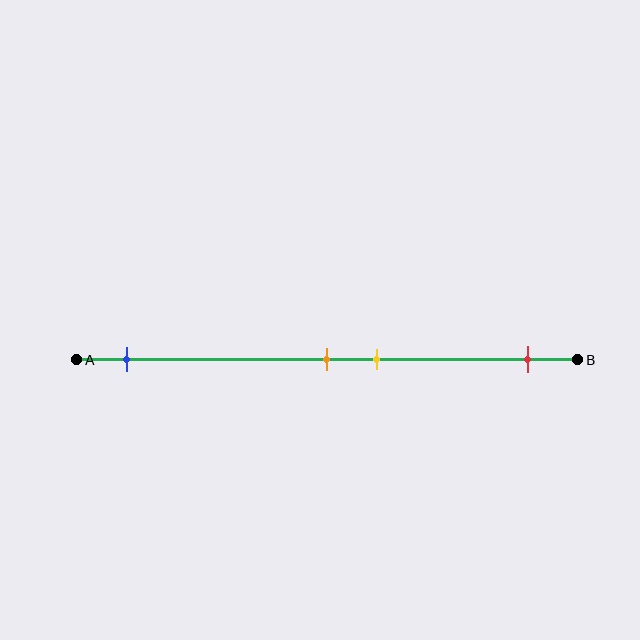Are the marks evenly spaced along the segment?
No, the marks are not evenly spaced.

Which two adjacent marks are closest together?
The orange and yellow marks are the closest adjacent pair.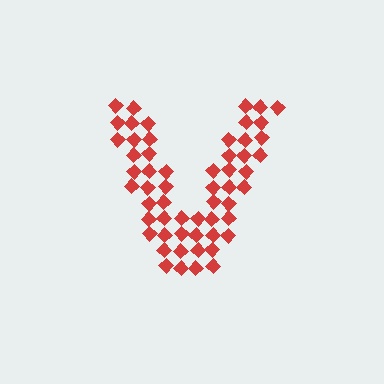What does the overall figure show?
The overall figure shows the letter V.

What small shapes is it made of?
It is made of small diamonds.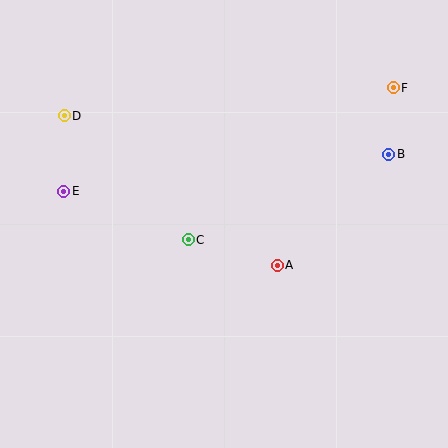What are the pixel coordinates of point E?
Point E is at (64, 191).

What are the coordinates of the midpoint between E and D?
The midpoint between E and D is at (64, 153).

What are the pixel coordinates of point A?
Point A is at (277, 265).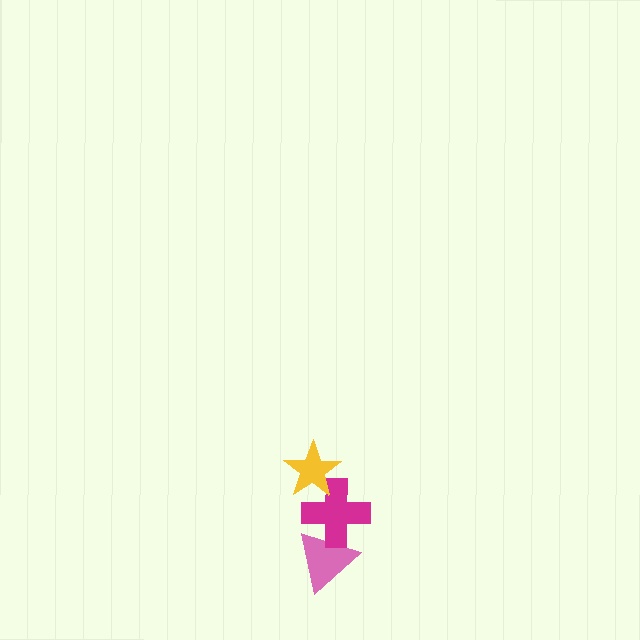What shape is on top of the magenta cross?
The yellow star is on top of the magenta cross.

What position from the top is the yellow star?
The yellow star is 1st from the top.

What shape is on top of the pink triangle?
The magenta cross is on top of the pink triangle.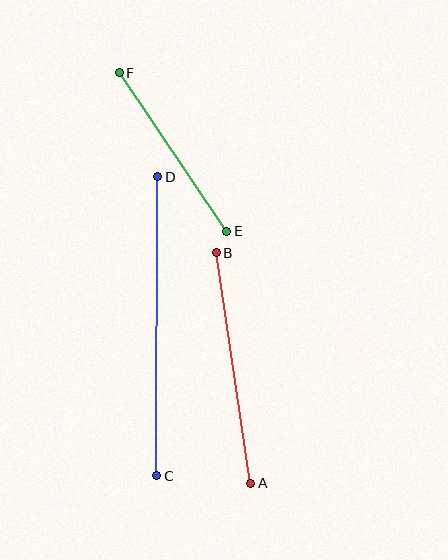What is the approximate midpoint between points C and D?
The midpoint is at approximately (157, 326) pixels.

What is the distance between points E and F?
The distance is approximately 192 pixels.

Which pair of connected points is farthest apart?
Points C and D are farthest apart.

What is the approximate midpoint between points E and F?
The midpoint is at approximately (173, 152) pixels.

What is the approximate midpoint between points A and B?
The midpoint is at approximately (234, 368) pixels.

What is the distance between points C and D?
The distance is approximately 299 pixels.